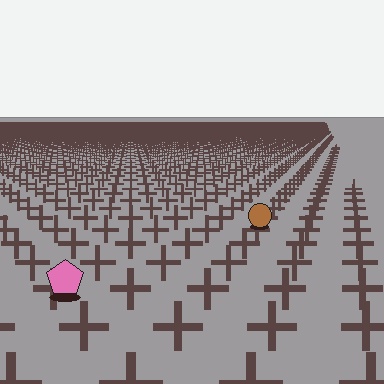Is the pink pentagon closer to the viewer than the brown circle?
Yes. The pink pentagon is closer — you can tell from the texture gradient: the ground texture is coarser near it.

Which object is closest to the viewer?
The pink pentagon is closest. The texture marks near it are larger and more spread out.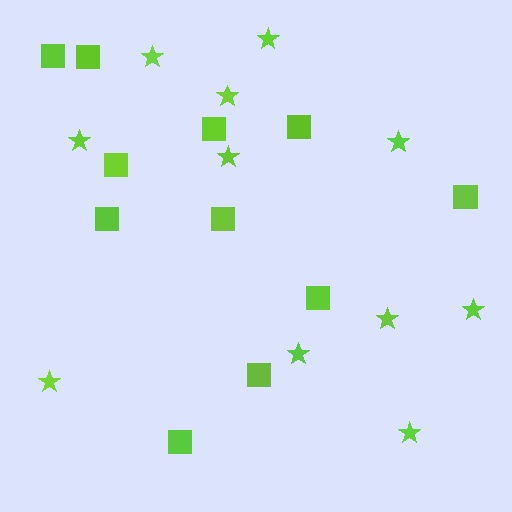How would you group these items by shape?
There are 2 groups: one group of squares (11) and one group of stars (11).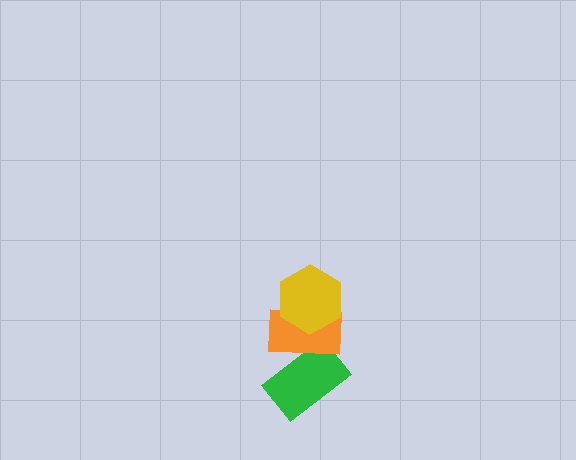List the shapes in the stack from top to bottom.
From top to bottom: the yellow hexagon, the orange rectangle, the green rectangle.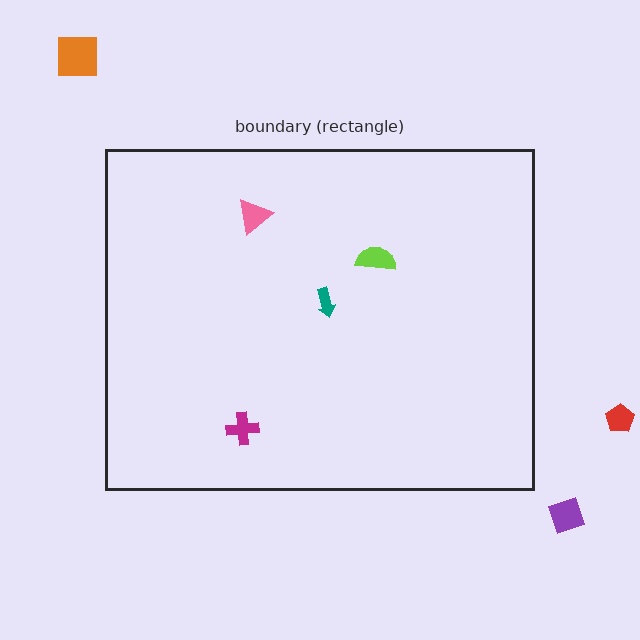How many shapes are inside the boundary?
4 inside, 3 outside.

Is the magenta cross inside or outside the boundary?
Inside.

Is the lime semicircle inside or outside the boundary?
Inside.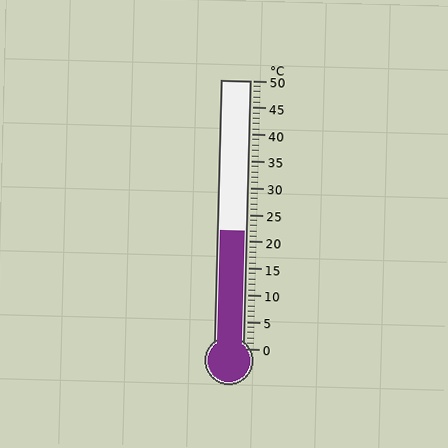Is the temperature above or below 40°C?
The temperature is below 40°C.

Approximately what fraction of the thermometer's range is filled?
The thermometer is filled to approximately 45% of its range.